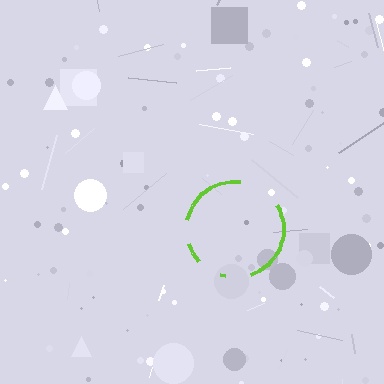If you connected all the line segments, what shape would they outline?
They would outline a circle.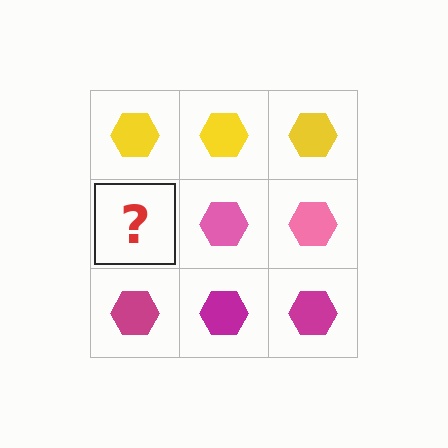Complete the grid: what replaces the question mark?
The question mark should be replaced with a pink hexagon.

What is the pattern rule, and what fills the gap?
The rule is that each row has a consistent color. The gap should be filled with a pink hexagon.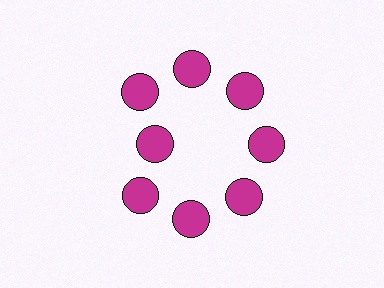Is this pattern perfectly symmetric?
No. The 8 magenta circles are arranged in a ring, but one element near the 9 o'clock position is pulled inward toward the center, breaking the 8-fold rotational symmetry.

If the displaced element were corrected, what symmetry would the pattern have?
It would have 8-fold rotational symmetry — the pattern would map onto itself every 45 degrees.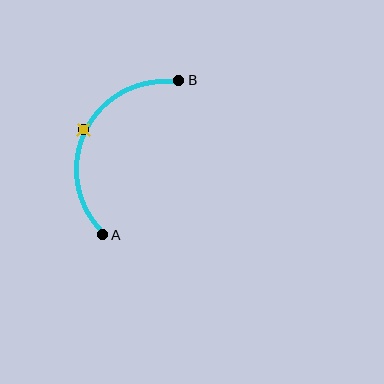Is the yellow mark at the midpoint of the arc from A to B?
Yes. The yellow mark lies on the arc at equal arc-length from both A and B — it is the arc midpoint.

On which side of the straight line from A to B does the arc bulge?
The arc bulges to the left of the straight line connecting A and B.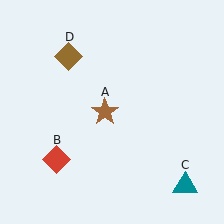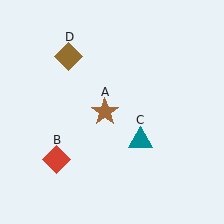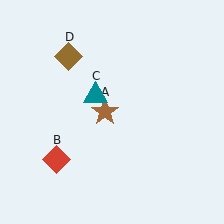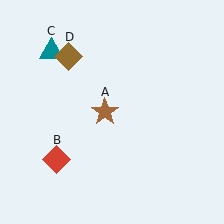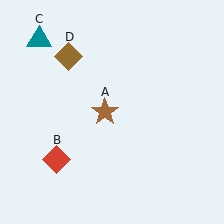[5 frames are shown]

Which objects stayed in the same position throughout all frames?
Brown star (object A) and red diamond (object B) and brown diamond (object D) remained stationary.